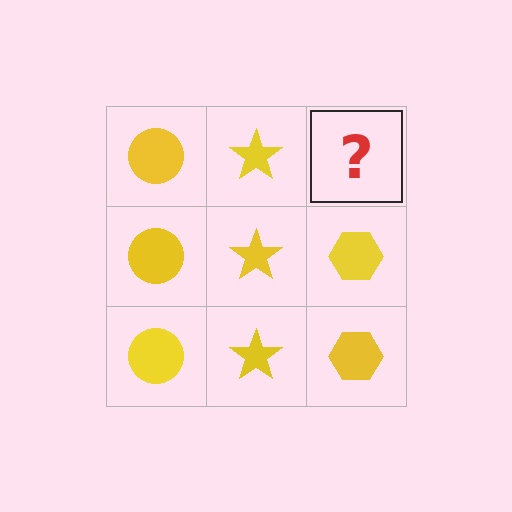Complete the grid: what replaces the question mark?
The question mark should be replaced with a yellow hexagon.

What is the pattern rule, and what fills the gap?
The rule is that each column has a consistent shape. The gap should be filled with a yellow hexagon.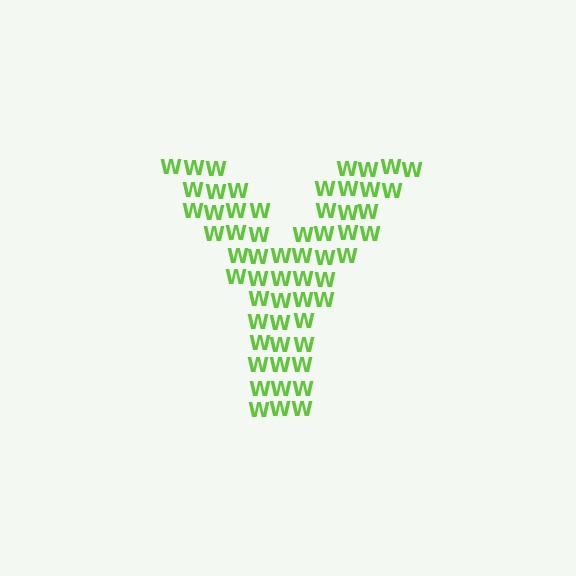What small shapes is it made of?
It is made of small letter W's.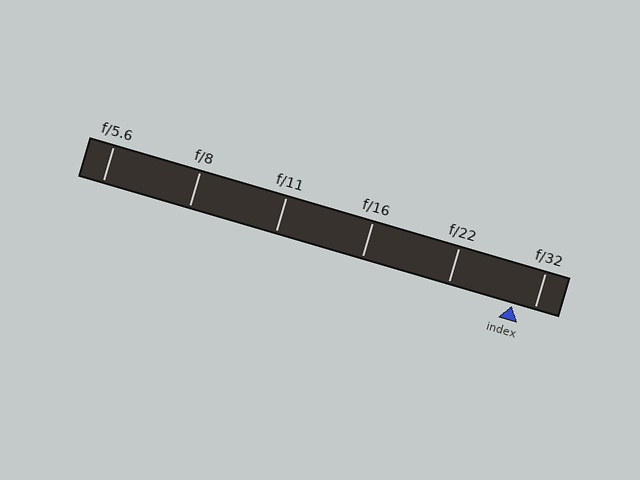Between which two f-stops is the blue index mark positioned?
The index mark is between f/22 and f/32.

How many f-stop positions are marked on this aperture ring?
There are 6 f-stop positions marked.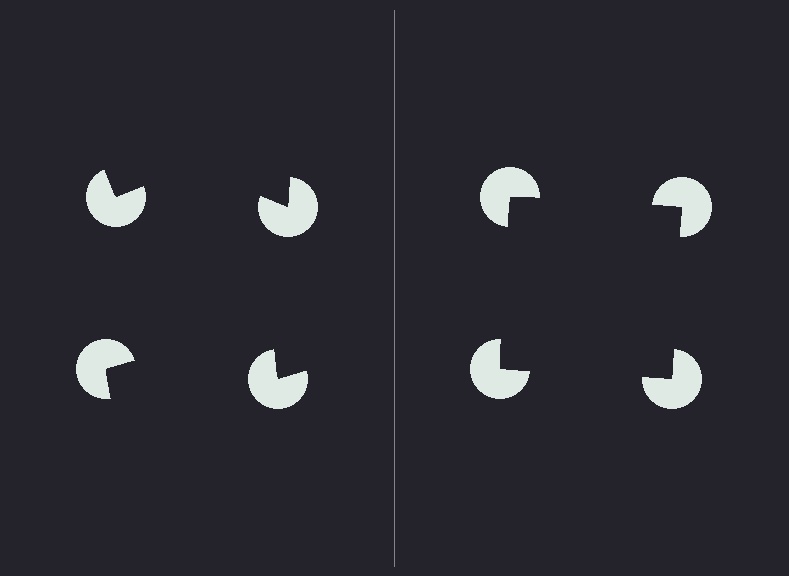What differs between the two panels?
The pac-man discs are positioned identically on both sides; only the wedge orientations differ. On the right they align to a square; on the left they are misaligned.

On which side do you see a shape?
An illusory square appears on the right side. On the left side the wedge cuts are rotated, so no coherent shape forms.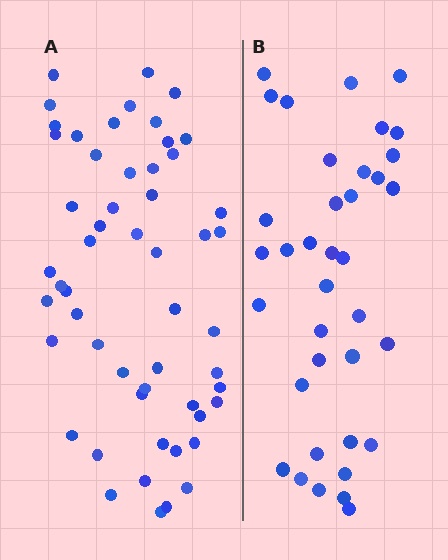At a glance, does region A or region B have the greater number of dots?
Region A (the left region) has more dots.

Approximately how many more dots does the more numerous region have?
Region A has approximately 15 more dots than region B.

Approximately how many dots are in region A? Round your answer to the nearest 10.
About 50 dots. (The exact count is 54, which rounds to 50.)